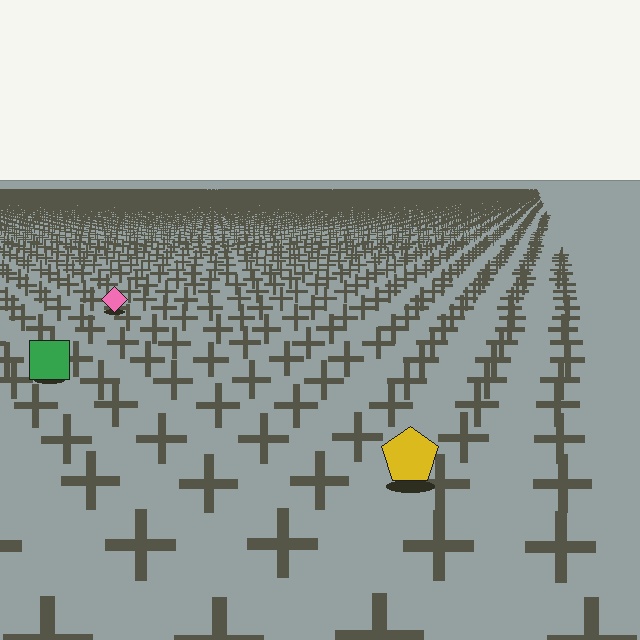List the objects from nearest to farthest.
From nearest to farthest: the yellow pentagon, the green square, the pink diamond.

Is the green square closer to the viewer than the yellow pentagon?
No. The yellow pentagon is closer — you can tell from the texture gradient: the ground texture is coarser near it.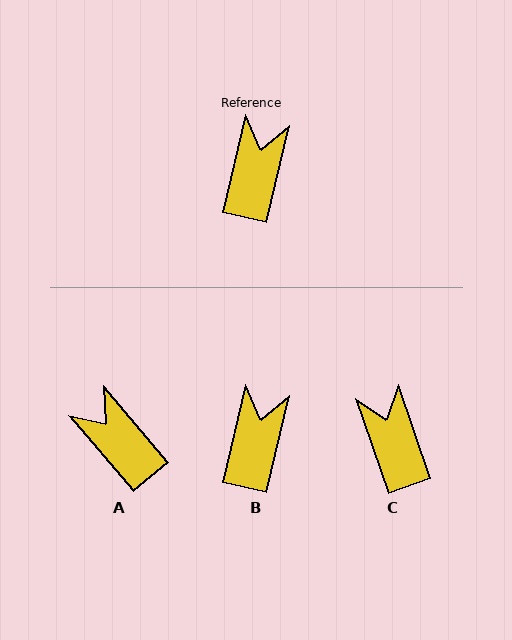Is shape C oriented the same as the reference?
No, it is off by about 32 degrees.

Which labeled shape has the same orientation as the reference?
B.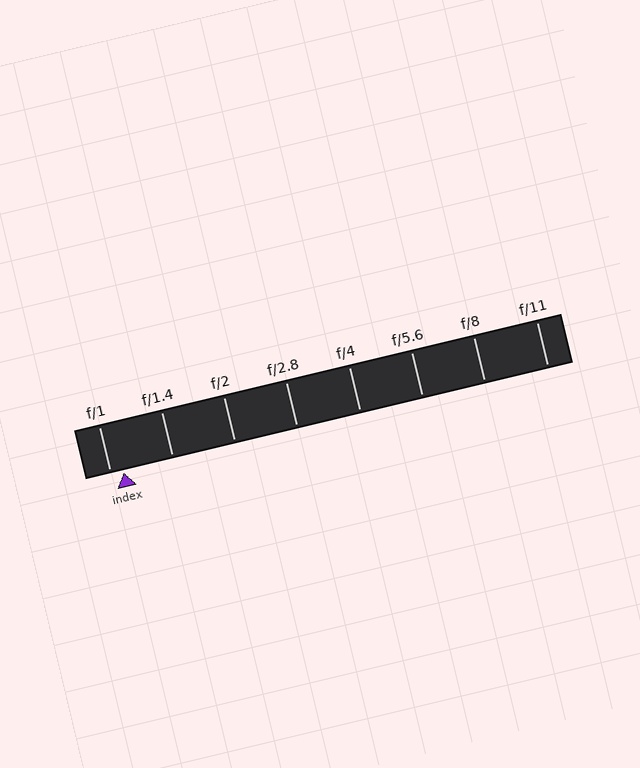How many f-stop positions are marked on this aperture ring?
There are 8 f-stop positions marked.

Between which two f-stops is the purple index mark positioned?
The index mark is between f/1 and f/1.4.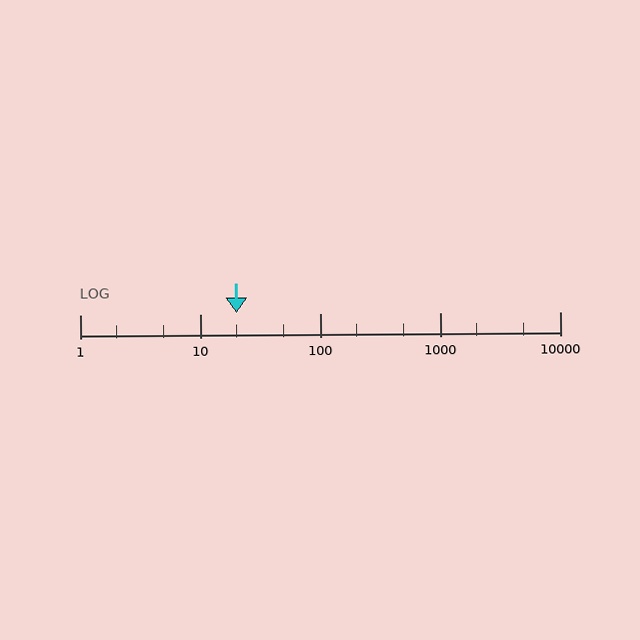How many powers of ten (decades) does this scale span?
The scale spans 4 decades, from 1 to 10000.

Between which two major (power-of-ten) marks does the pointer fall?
The pointer is between 10 and 100.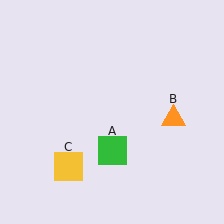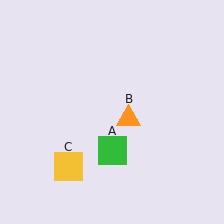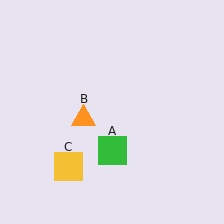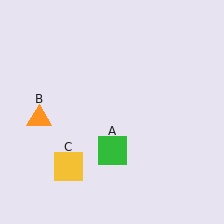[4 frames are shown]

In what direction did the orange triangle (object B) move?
The orange triangle (object B) moved left.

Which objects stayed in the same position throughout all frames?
Green square (object A) and yellow square (object C) remained stationary.